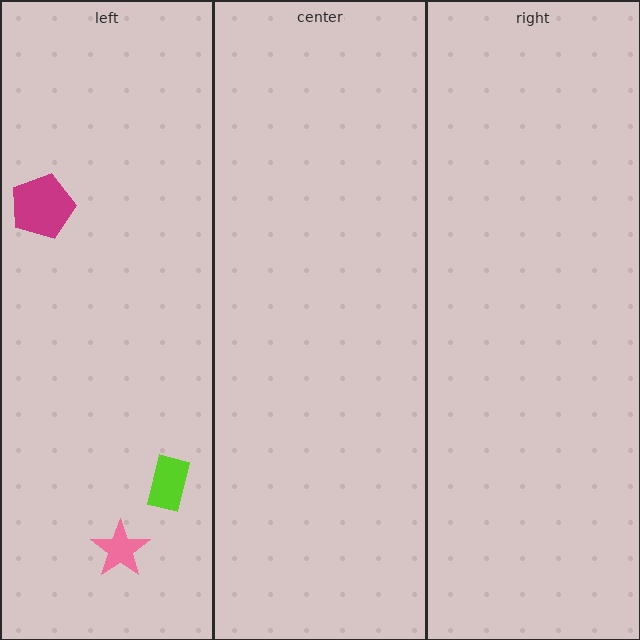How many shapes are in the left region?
3.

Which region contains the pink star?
The left region.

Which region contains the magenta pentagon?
The left region.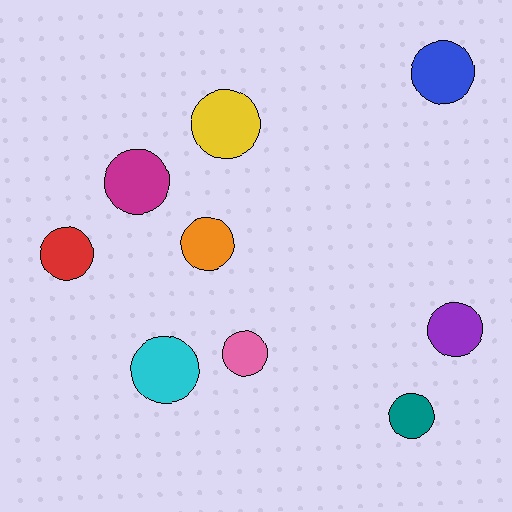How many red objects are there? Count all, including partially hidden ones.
There is 1 red object.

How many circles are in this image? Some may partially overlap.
There are 9 circles.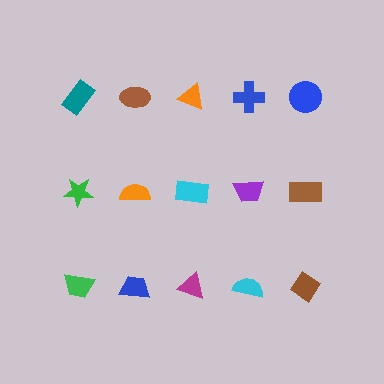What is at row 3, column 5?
A brown diamond.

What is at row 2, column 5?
A brown rectangle.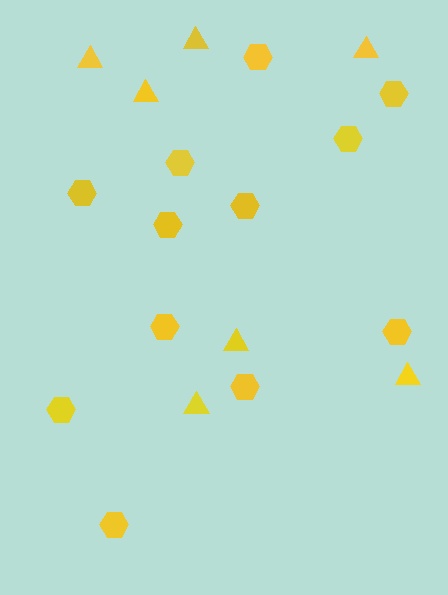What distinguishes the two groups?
There are 2 groups: one group of hexagons (12) and one group of triangles (7).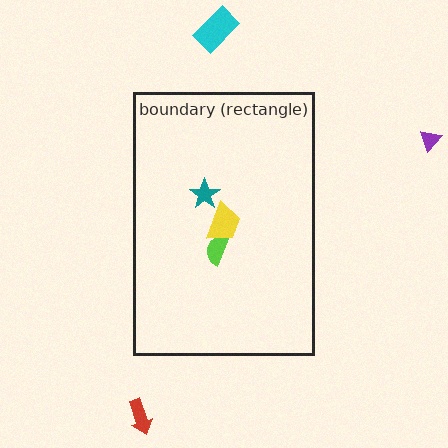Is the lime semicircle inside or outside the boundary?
Inside.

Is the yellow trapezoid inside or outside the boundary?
Inside.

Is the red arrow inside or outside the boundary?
Outside.